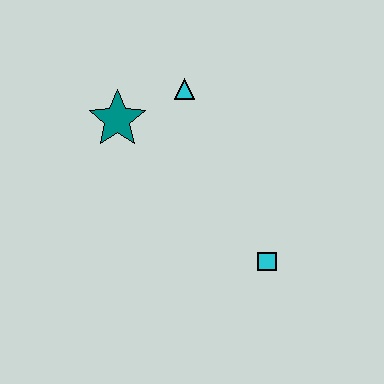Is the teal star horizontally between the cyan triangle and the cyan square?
No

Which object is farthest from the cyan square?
The teal star is farthest from the cyan square.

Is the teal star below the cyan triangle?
Yes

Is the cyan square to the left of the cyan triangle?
No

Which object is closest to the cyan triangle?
The teal star is closest to the cyan triangle.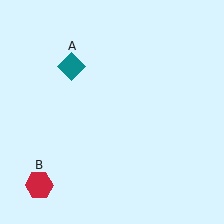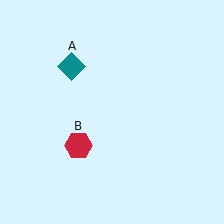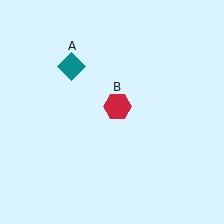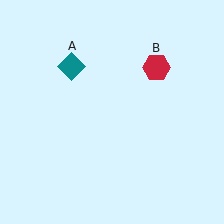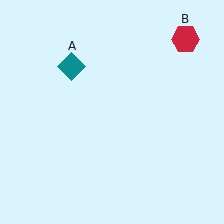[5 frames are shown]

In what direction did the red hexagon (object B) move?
The red hexagon (object B) moved up and to the right.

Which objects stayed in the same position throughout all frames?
Teal diamond (object A) remained stationary.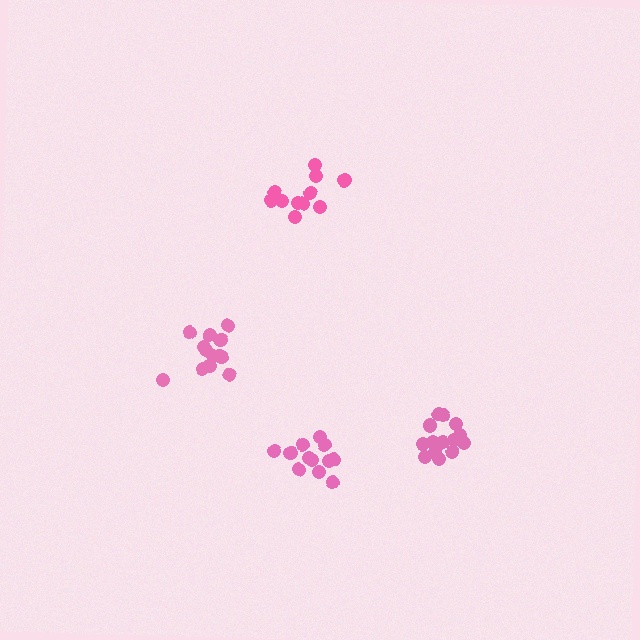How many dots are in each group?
Group 1: 12 dots, Group 2: 12 dots, Group 3: 14 dots, Group 4: 14 dots (52 total).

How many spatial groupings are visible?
There are 4 spatial groupings.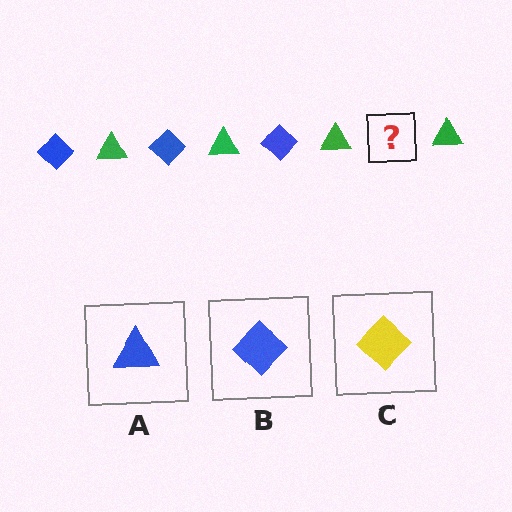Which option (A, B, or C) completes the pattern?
B.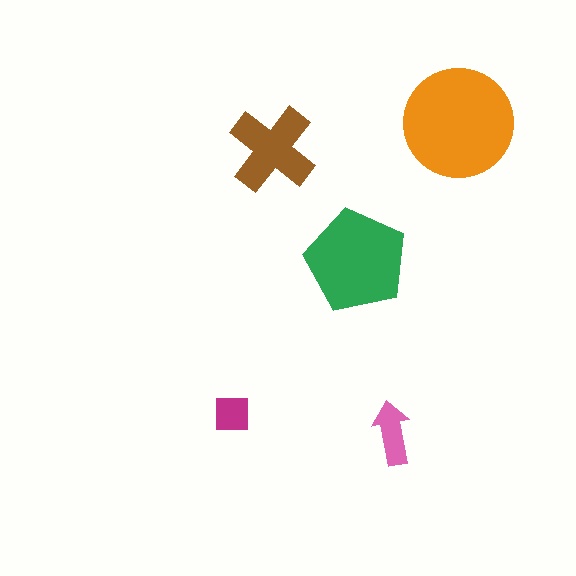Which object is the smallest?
The magenta square.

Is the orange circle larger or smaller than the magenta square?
Larger.